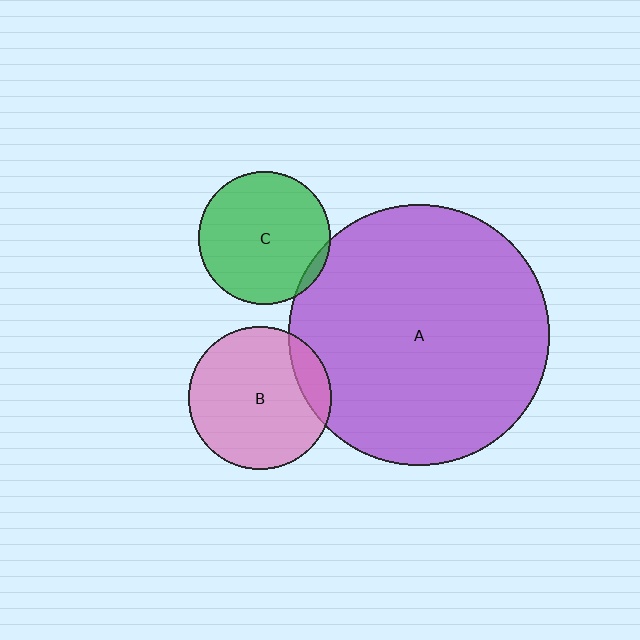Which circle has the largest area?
Circle A (purple).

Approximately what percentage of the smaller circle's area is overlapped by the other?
Approximately 15%.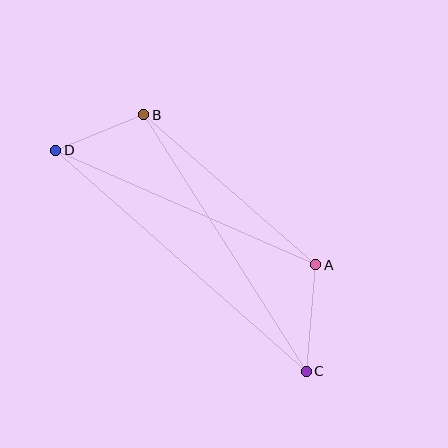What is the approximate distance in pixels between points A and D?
The distance between A and D is approximately 284 pixels.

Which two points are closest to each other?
Points B and D are closest to each other.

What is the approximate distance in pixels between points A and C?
The distance between A and C is approximately 107 pixels.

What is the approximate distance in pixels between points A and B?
The distance between A and B is approximately 228 pixels.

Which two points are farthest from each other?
Points C and D are farthest from each other.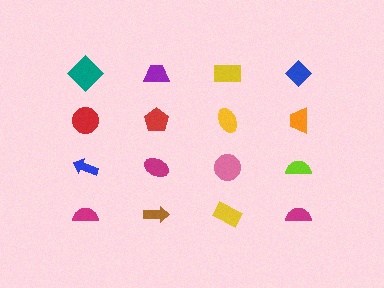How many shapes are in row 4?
4 shapes.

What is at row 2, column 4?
An orange trapezoid.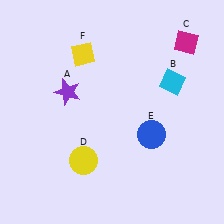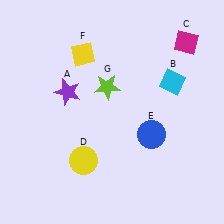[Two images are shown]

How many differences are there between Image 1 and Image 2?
There is 1 difference between the two images.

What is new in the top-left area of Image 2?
A lime star (G) was added in the top-left area of Image 2.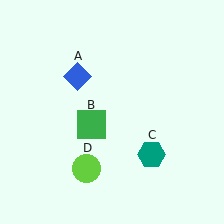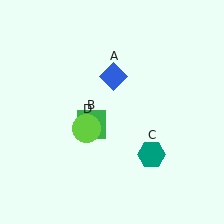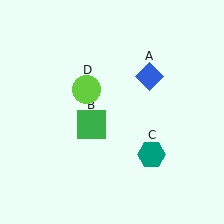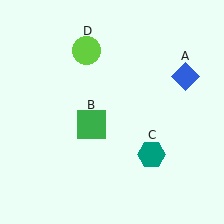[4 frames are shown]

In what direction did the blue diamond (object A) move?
The blue diamond (object A) moved right.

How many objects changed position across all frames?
2 objects changed position: blue diamond (object A), lime circle (object D).